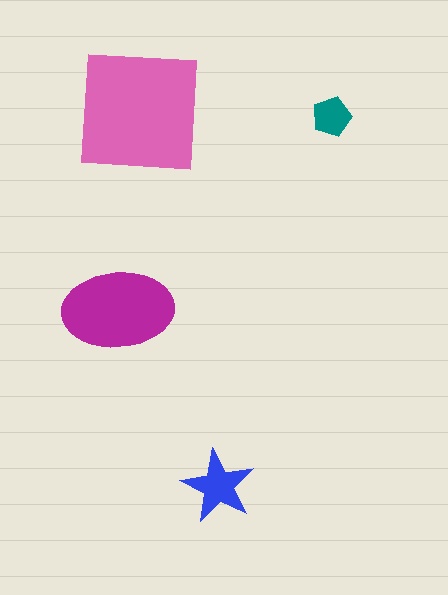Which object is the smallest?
The teal pentagon.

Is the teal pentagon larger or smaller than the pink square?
Smaller.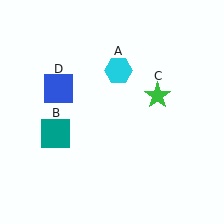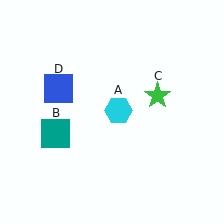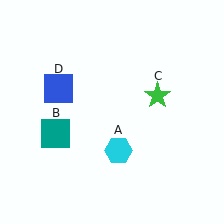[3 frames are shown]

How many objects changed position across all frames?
1 object changed position: cyan hexagon (object A).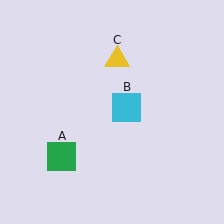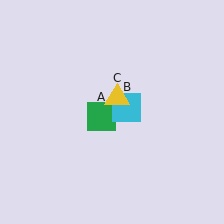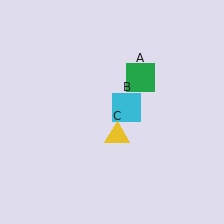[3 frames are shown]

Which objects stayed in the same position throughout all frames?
Cyan square (object B) remained stationary.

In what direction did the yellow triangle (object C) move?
The yellow triangle (object C) moved down.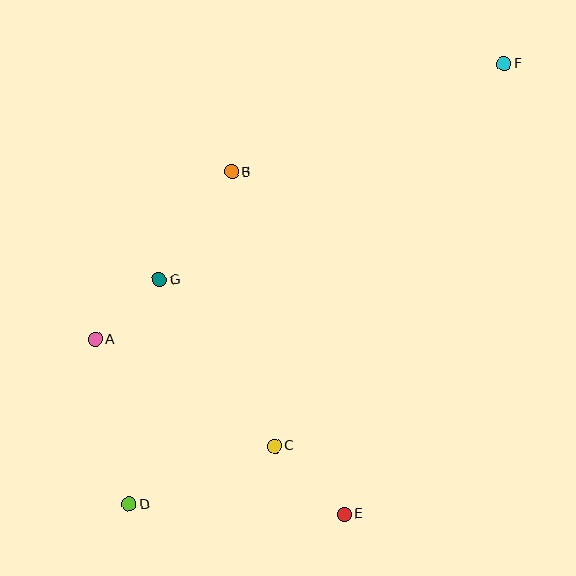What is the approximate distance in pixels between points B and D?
The distance between B and D is approximately 348 pixels.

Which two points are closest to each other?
Points A and G are closest to each other.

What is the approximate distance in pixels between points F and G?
The distance between F and G is approximately 407 pixels.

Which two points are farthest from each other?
Points D and F are farthest from each other.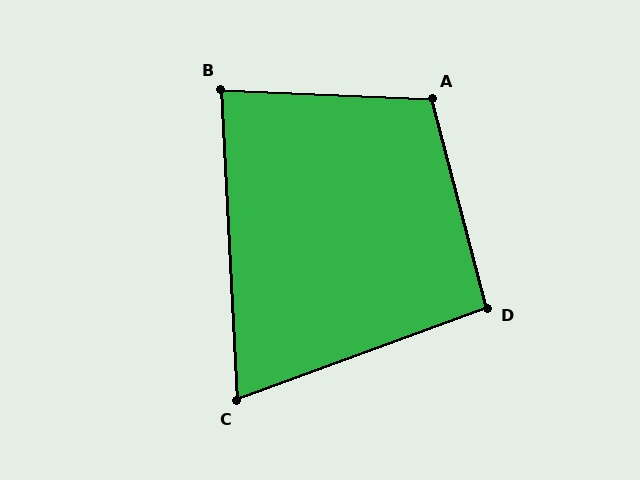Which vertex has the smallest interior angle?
C, at approximately 73 degrees.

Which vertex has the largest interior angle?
A, at approximately 107 degrees.